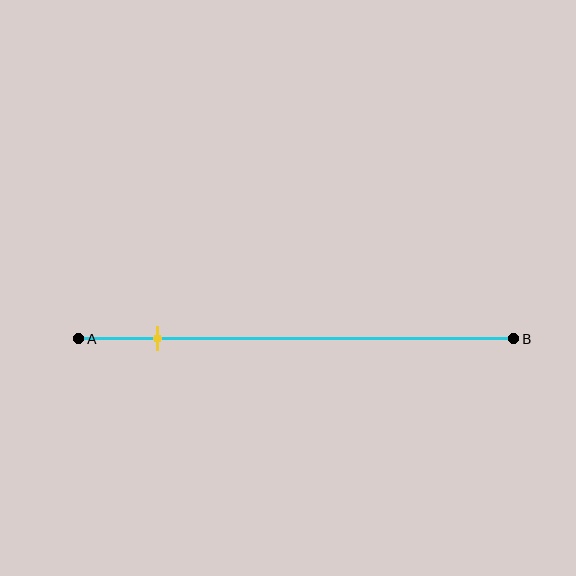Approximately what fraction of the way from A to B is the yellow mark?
The yellow mark is approximately 20% of the way from A to B.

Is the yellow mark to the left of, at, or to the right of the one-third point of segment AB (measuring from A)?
The yellow mark is to the left of the one-third point of segment AB.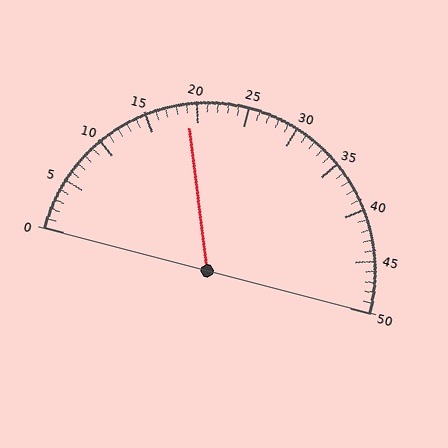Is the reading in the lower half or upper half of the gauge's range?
The reading is in the lower half of the range (0 to 50).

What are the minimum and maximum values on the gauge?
The gauge ranges from 0 to 50.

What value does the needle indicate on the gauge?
The needle indicates approximately 19.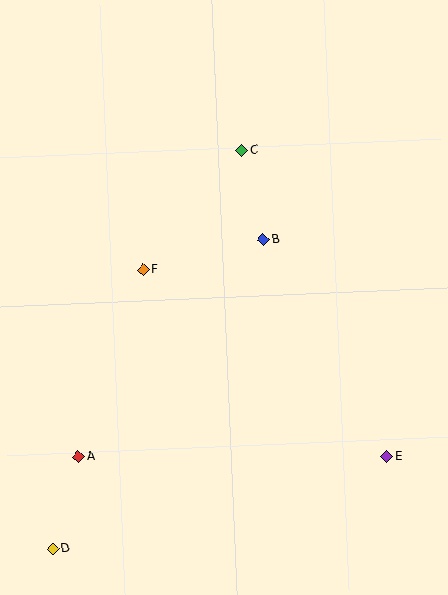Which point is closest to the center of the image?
Point B at (263, 239) is closest to the center.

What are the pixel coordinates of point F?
Point F is at (143, 269).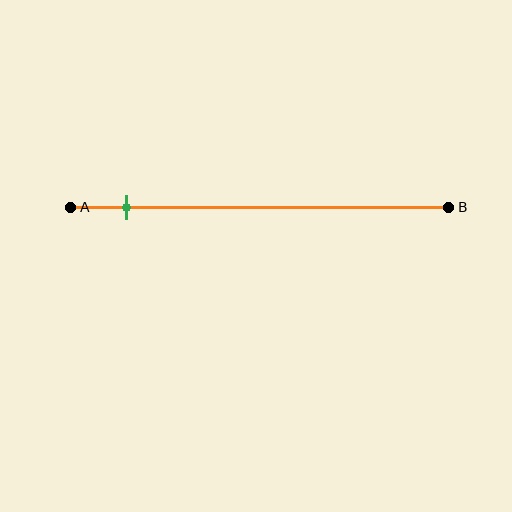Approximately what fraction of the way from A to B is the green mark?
The green mark is approximately 15% of the way from A to B.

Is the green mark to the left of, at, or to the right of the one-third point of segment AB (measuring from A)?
The green mark is to the left of the one-third point of segment AB.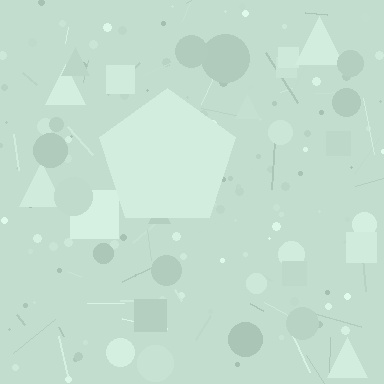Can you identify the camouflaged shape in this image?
The camouflaged shape is a pentagon.